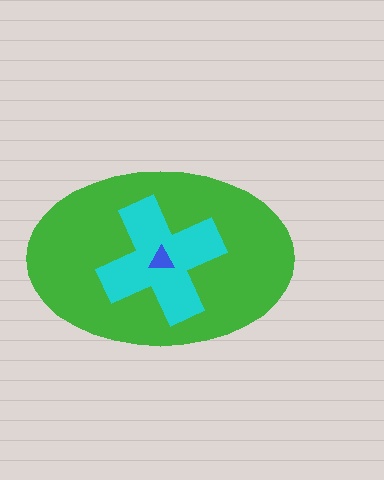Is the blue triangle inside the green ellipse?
Yes.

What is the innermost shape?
The blue triangle.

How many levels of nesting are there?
3.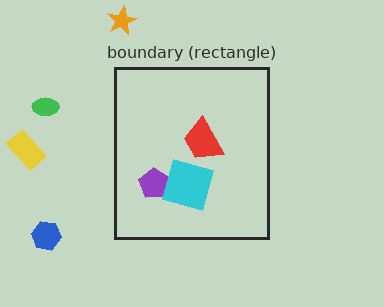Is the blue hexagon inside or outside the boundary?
Outside.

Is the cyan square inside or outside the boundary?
Inside.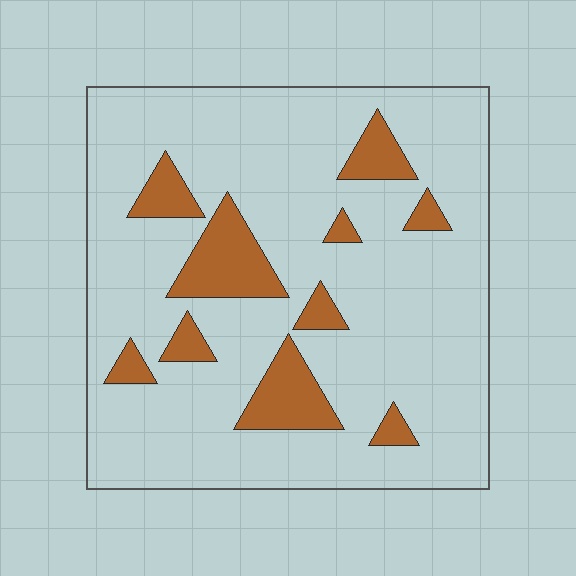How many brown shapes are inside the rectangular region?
10.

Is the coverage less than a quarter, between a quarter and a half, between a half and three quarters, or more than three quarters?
Less than a quarter.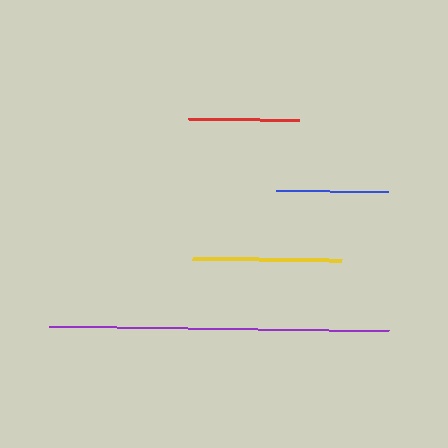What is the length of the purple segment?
The purple segment is approximately 339 pixels long.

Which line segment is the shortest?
The red line is the shortest at approximately 111 pixels.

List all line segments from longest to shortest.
From longest to shortest: purple, yellow, blue, red.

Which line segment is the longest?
The purple line is the longest at approximately 339 pixels.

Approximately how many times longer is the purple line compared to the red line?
The purple line is approximately 3.1 times the length of the red line.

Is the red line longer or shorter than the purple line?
The purple line is longer than the red line.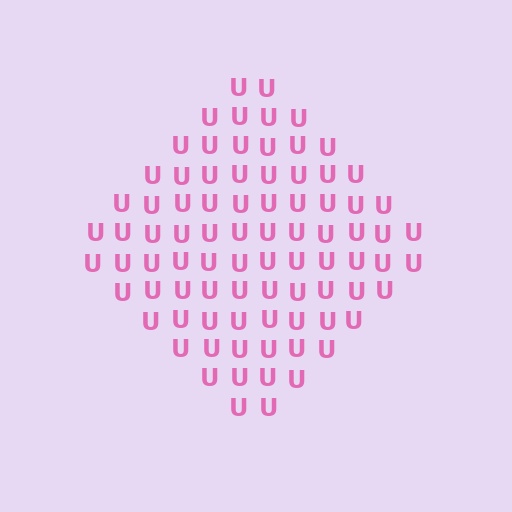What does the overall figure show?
The overall figure shows a diamond.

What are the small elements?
The small elements are letter U's.